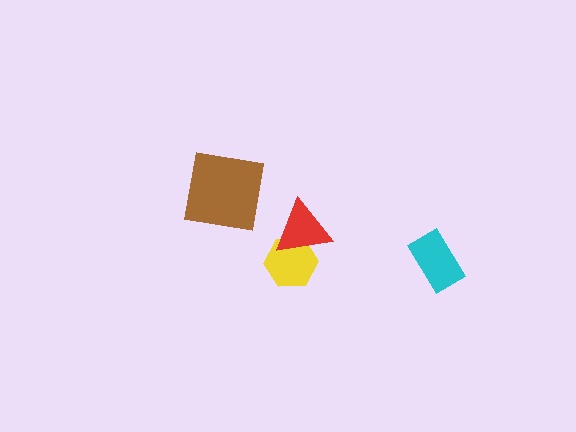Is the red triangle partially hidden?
No, no other shape covers it.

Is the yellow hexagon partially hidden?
Yes, it is partially covered by another shape.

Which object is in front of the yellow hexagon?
The red triangle is in front of the yellow hexagon.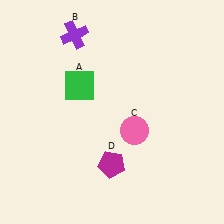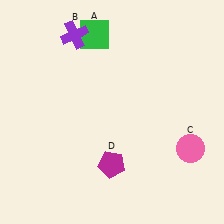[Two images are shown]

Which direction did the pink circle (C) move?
The pink circle (C) moved right.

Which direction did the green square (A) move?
The green square (A) moved up.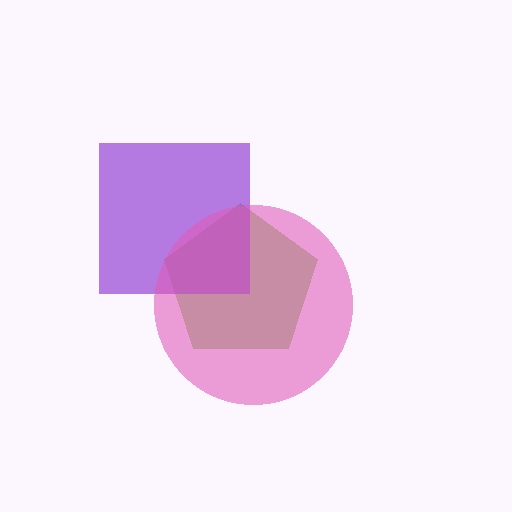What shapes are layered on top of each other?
The layered shapes are: a lime pentagon, a purple square, a pink circle.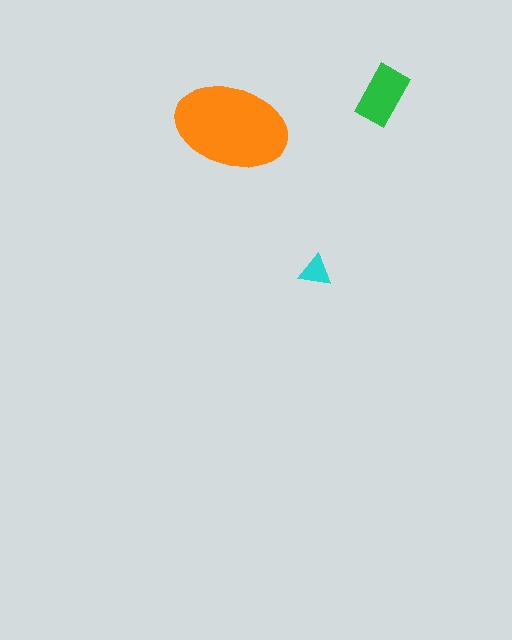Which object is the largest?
The orange ellipse.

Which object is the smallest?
The cyan triangle.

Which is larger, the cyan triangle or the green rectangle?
The green rectangle.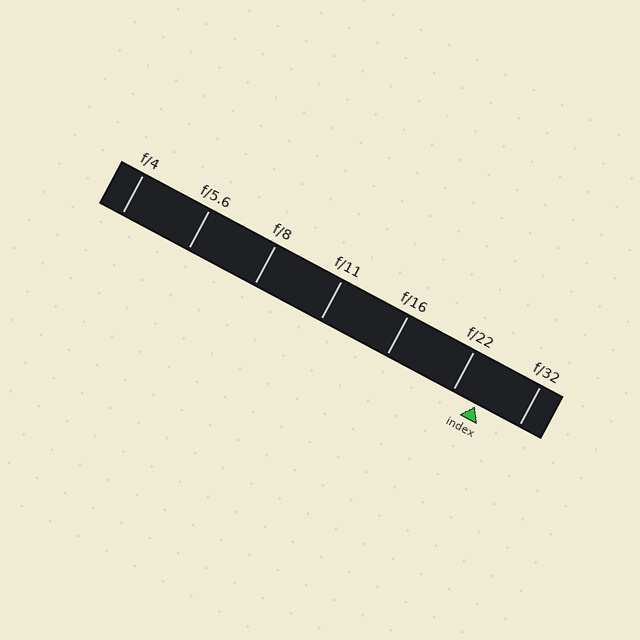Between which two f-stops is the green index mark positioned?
The index mark is between f/22 and f/32.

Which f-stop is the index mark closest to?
The index mark is closest to f/22.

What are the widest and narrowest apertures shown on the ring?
The widest aperture shown is f/4 and the narrowest is f/32.